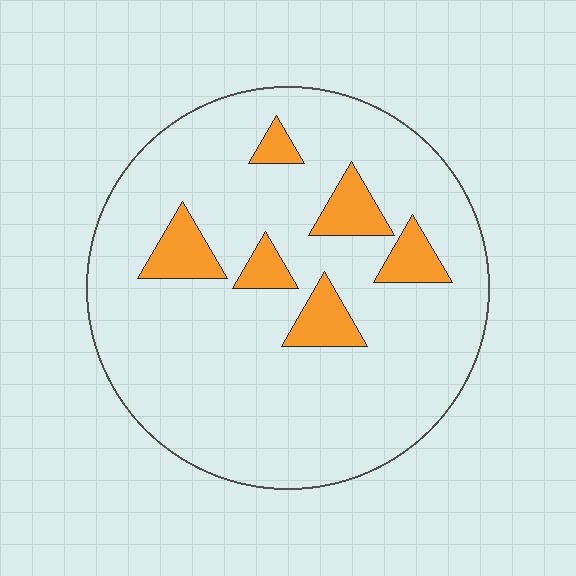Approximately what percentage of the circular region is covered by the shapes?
Approximately 15%.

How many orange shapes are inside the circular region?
6.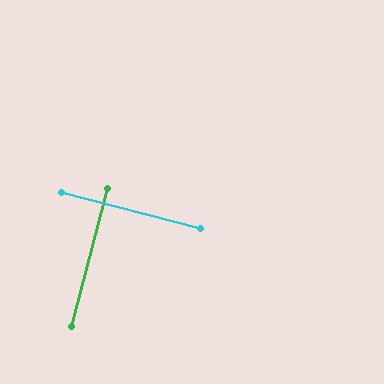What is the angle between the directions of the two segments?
Approximately 90 degrees.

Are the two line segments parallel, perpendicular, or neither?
Perpendicular — they meet at approximately 90°.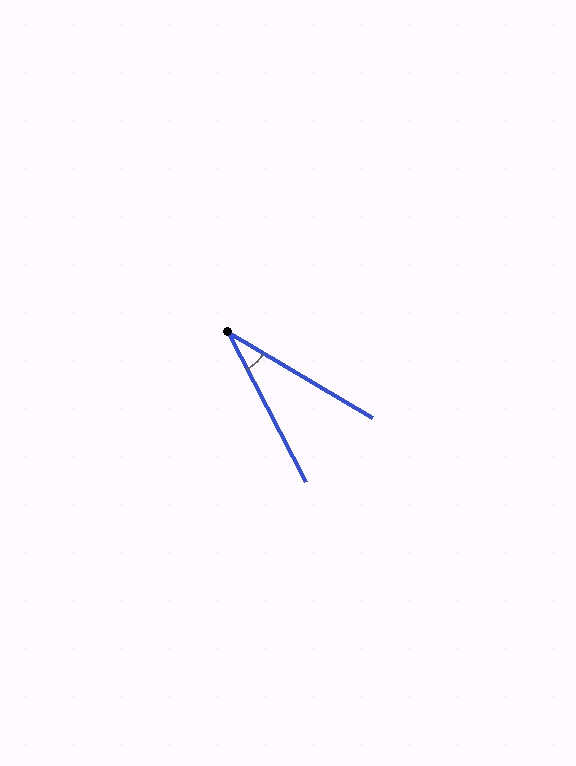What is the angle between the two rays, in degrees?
Approximately 32 degrees.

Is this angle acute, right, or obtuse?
It is acute.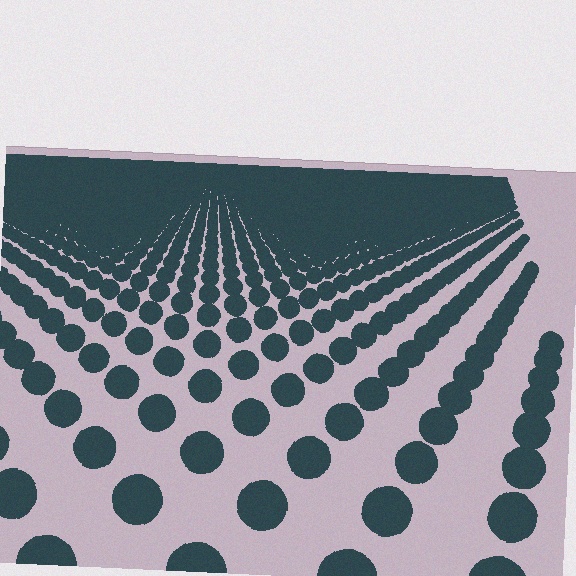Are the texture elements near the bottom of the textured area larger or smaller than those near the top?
Larger. Near the bottom, elements are closer to the viewer and appear at a bigger on-screen size.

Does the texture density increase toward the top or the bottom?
Density increases toward the top.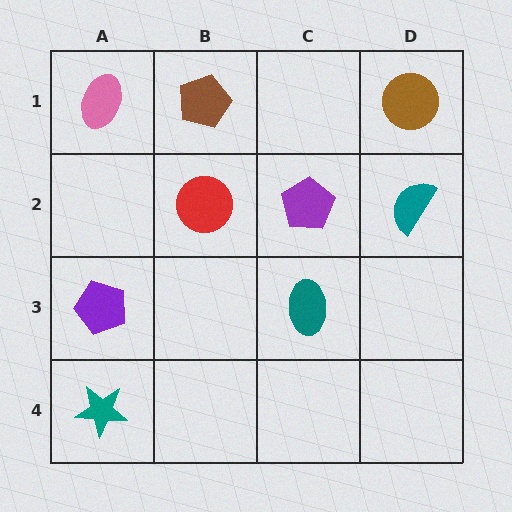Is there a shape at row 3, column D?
No, that cell is empty.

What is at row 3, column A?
A purple pentagon.